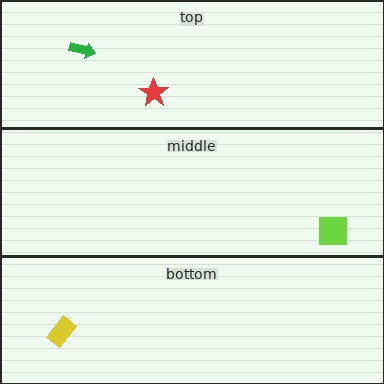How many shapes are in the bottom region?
1.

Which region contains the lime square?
The middle region.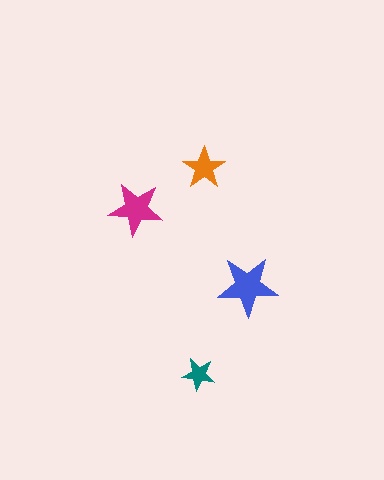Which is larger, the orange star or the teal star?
The orange one.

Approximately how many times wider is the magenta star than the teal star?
About 1.5 times wider.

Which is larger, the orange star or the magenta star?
The magenta one.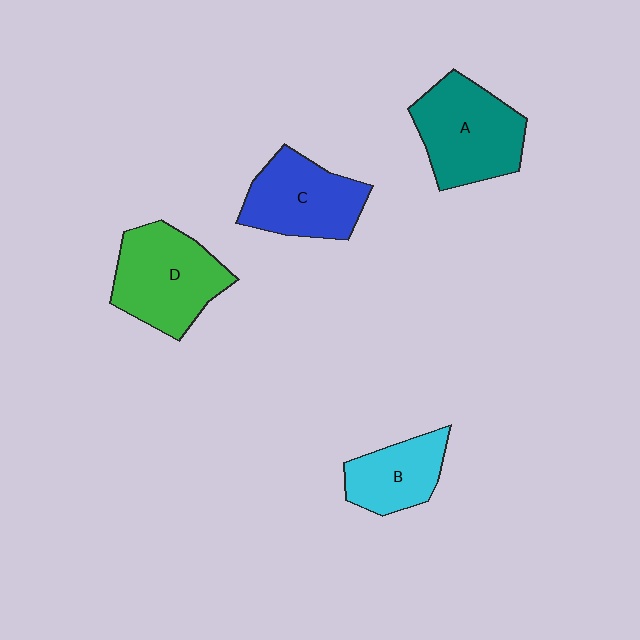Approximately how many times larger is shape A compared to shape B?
Approximately 1.5 times.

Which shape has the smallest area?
Shape B (cyan).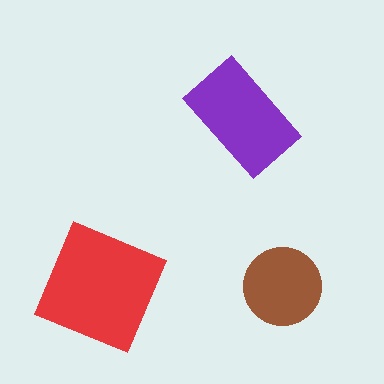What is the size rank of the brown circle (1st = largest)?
3rd.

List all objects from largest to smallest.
The red square, the purple rectangle, the brown circle.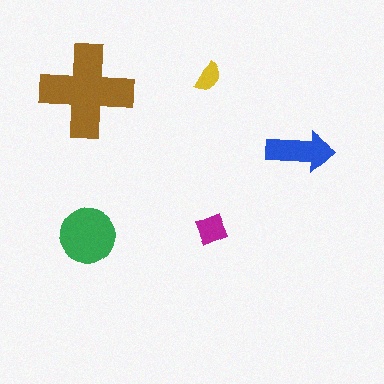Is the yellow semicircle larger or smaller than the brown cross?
Smaller.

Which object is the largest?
The brown cross.